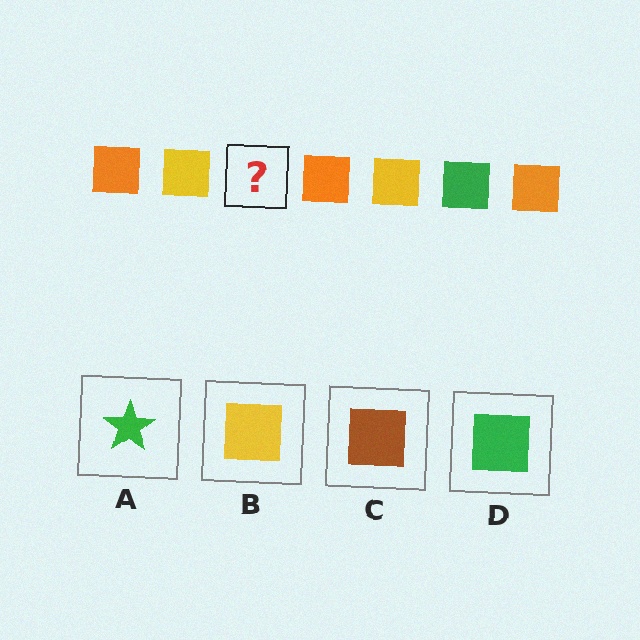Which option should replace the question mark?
Option D.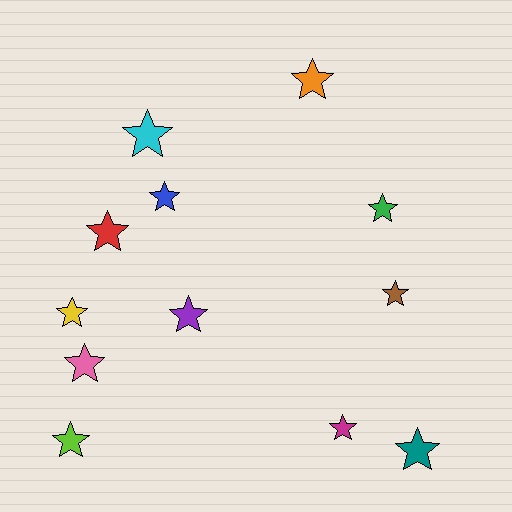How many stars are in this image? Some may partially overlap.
There are 12 stars.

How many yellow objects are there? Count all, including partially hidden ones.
There is 1 yellow object.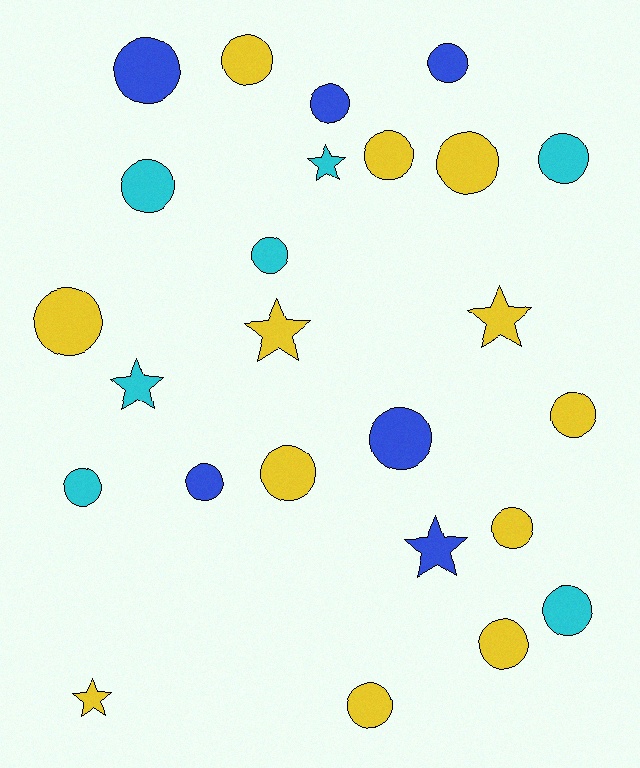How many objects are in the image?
There are 25 objects.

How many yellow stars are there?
There are 3 yellow stars.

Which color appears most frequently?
Yellow, with 12 objects.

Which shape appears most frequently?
Circle, with 19 objects.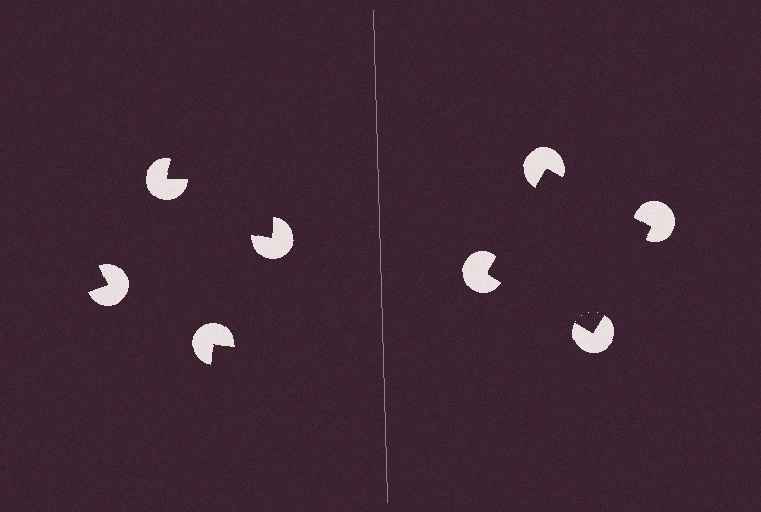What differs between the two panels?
The pac-man discs are positioned identically on both sides; only the wedge orientations differ. On the right they align to a square; on the left they are misaligned.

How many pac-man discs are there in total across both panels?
8 — 4 on each side.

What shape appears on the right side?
An illusory square.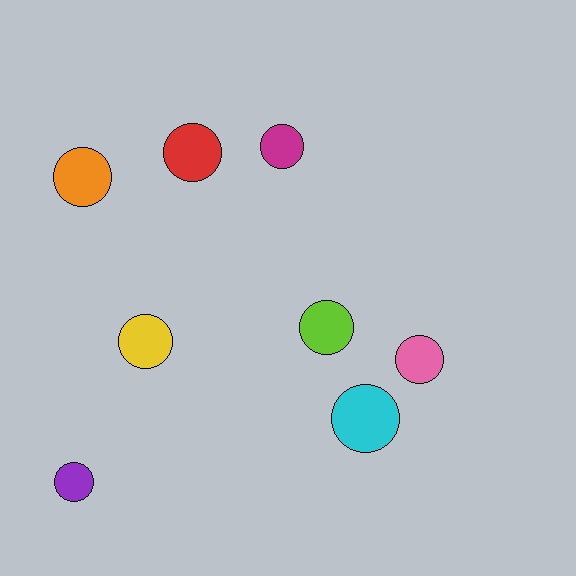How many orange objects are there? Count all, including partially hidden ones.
There is 1 orange object.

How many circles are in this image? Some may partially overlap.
There are 8 circles.